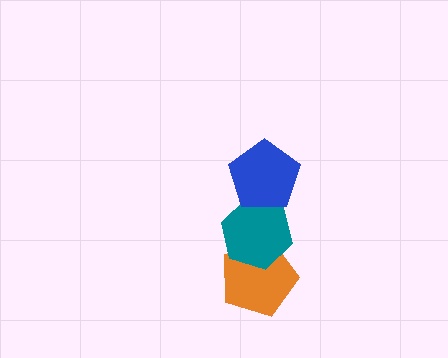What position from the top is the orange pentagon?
The orange pentagon is 3rd from the top.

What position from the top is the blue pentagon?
The blue pentagon is 1st from the top.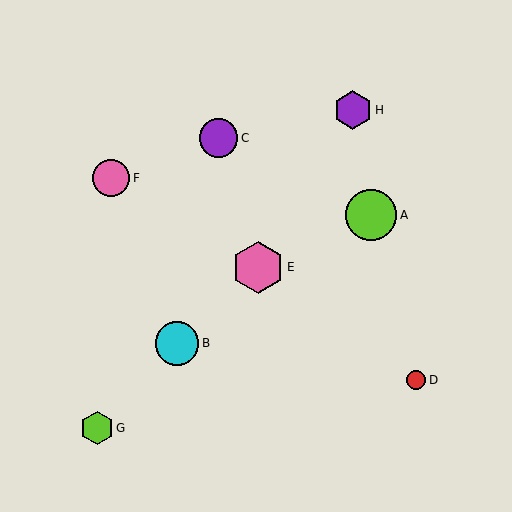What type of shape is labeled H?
Shape H is a purple hexagon.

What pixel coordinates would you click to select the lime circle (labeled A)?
Click at (371, 215) to select the lime circle A.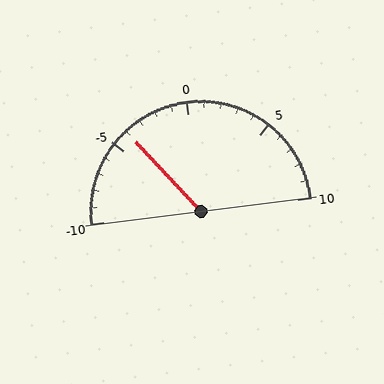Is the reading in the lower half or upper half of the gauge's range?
The reading is in the lower half of the range (-10 to 10).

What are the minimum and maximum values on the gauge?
The gauge ranges from -10 to 10.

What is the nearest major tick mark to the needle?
The nearest major tick mark is -5.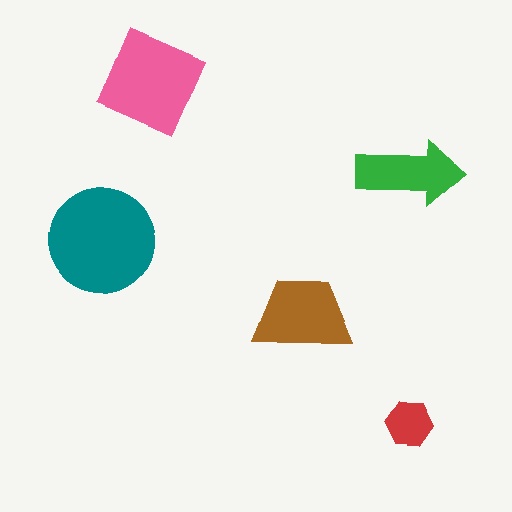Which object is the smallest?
The red hexagon.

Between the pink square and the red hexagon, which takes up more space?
The pink square.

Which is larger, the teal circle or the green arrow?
The teal circle.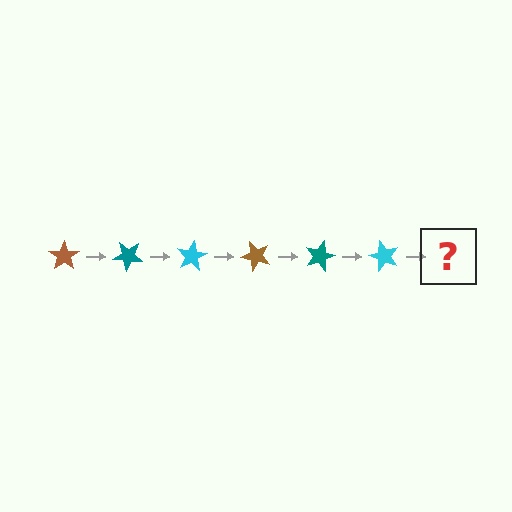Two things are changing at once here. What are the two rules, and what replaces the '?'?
The two rules are that it rotates 40 degrees each step and the color cycles through brown, teal, and cyan. The '?' should be a brown star, rotated 240 degrees from the start.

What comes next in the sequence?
The next element should be a brown star, rotated 240 degrees from the start.